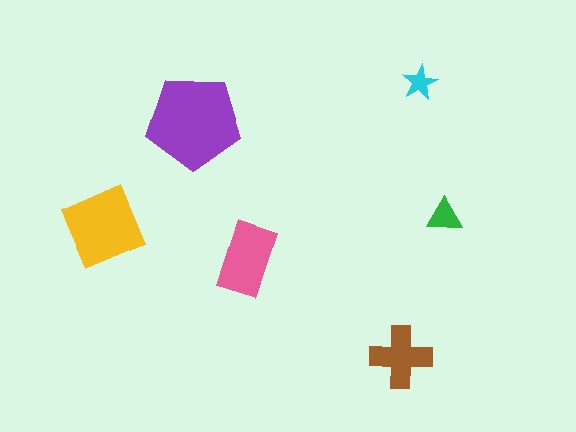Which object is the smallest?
The cyan star.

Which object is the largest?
The purple pentagon.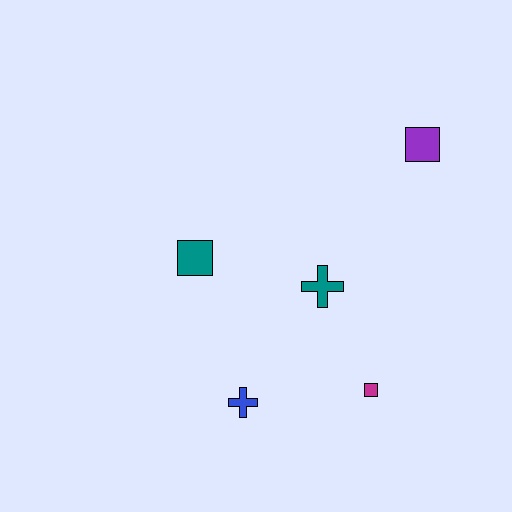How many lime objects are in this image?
There are no lime objects.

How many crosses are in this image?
There are 2 crosses.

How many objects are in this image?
There are 5 objects.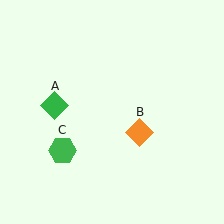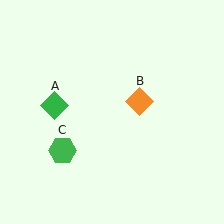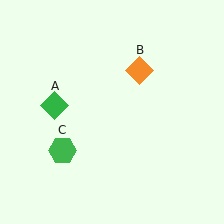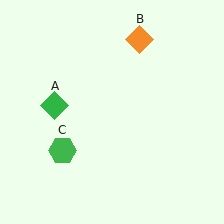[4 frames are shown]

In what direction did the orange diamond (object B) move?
The orange diamond (object B) moved up.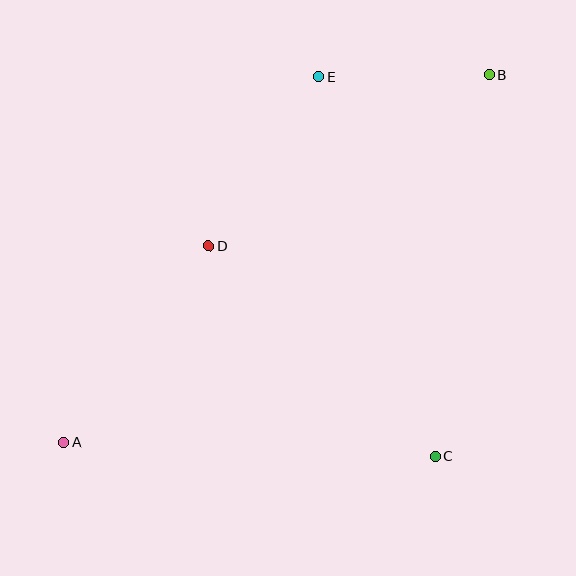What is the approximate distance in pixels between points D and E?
The distance between D and E is approximately 201 pixels.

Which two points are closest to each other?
Points B and E are closest to each other.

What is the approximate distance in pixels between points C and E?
The distance between C and E is approximately 397 pixels.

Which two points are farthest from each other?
Points A and B are farthest from each other.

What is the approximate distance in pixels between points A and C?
The distance between A and C is approximately 371 pixels.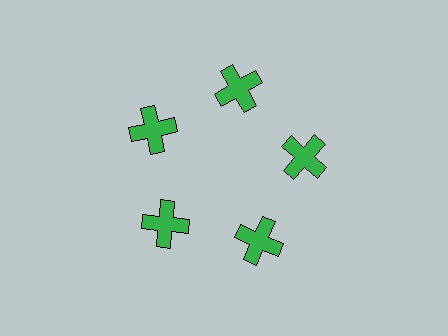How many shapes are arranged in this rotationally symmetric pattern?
There are 5 shapes, arranged in 5 groups of 1.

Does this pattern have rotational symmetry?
Yes, this pattern has 5-fold rotational symmetry. It looks the same after rotating 72 degrees around the center.